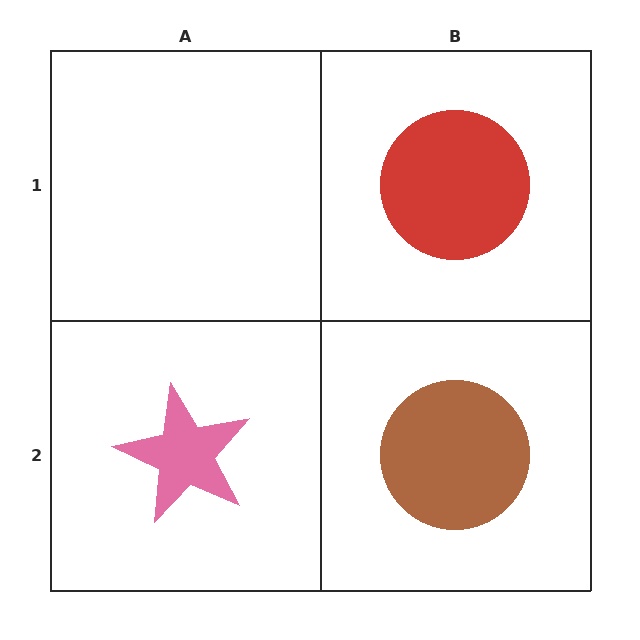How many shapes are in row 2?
2 shapes.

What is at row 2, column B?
A brown circle.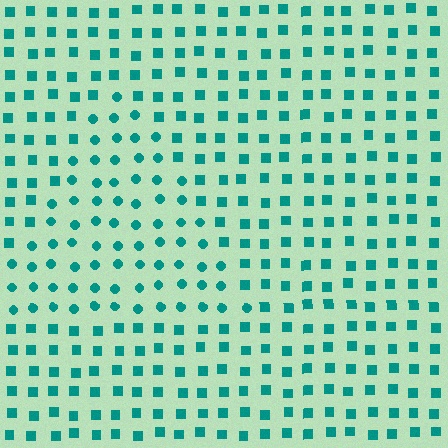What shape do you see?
I see a triangle.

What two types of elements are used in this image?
The image uses circles inside the triangle region and squares outside it.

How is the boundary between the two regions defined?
The boundary is defined by a change in element shape: circles inside vs. squares outside. All elements share the same color and spacing.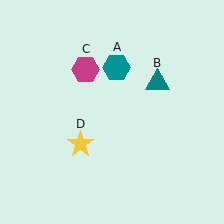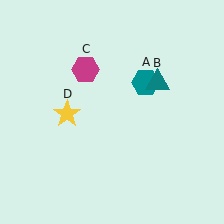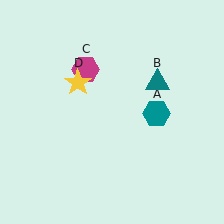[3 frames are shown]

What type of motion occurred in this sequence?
The teal hexagon (object A), yellow star (object D) rotated clockwise around the center of the scene.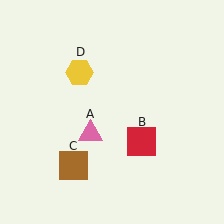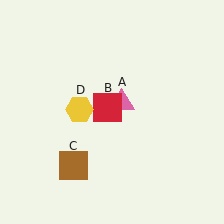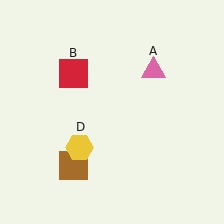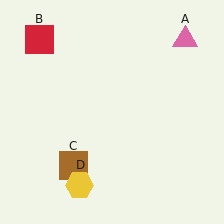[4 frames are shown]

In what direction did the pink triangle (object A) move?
The pink triangle (object A) moved up and to the right.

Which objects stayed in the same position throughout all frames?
Brown square (object C) remained stationary.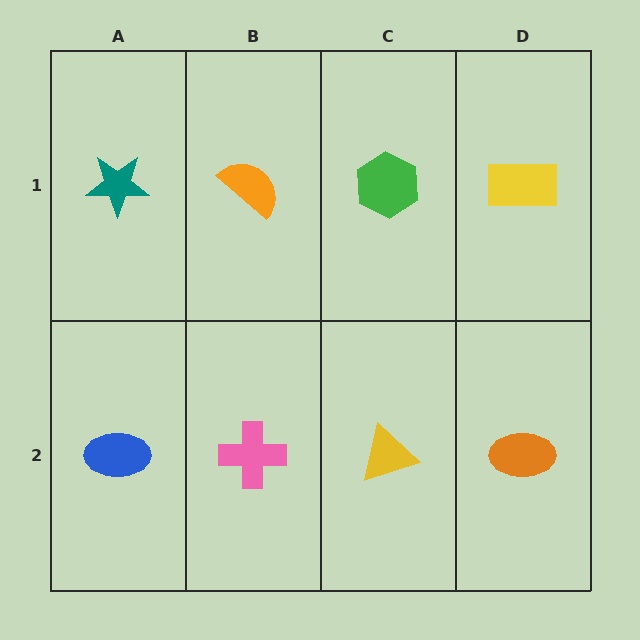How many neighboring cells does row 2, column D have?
2.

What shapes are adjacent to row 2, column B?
An orange semicircle (row 1, column B), a blue ellipse (row 2, column A), a yellow triangle (row 2, column C).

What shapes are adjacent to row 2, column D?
A yellow rectangle (row 1, column D), a yellow triangle (row 2, column C).